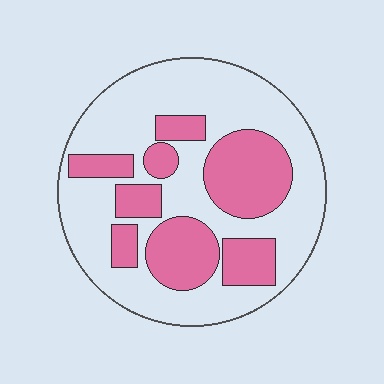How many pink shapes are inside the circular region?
8.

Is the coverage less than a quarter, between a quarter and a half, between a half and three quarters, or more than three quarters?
Between a quarter and a half.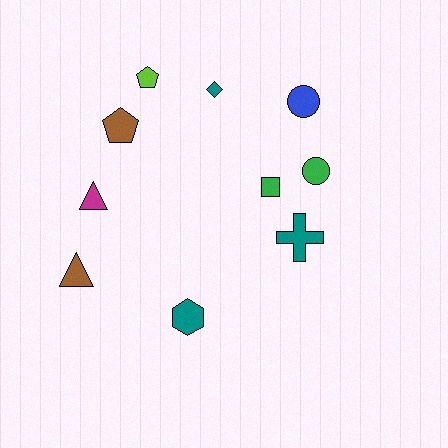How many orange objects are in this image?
There are no orange objects.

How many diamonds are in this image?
There is 1 diamond.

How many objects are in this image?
There are 10 objects.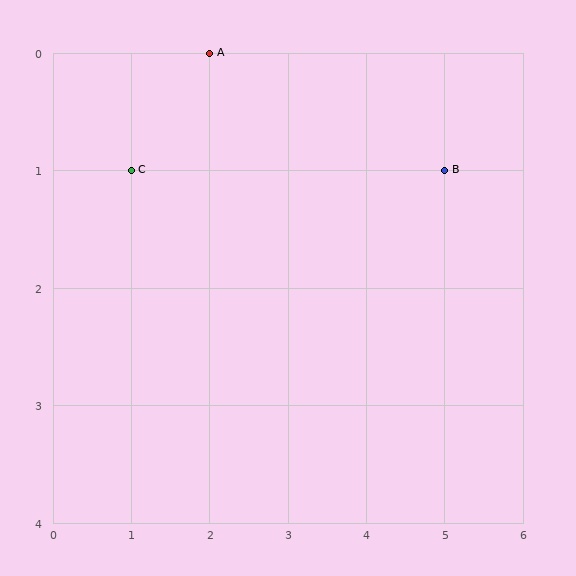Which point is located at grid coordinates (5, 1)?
Point B is at (5, 1).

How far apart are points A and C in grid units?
Points A and C are 1 column and 1 row apart (about 1.4 grid units diagonally).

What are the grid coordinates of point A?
Point A is at grid coordinates (2, 0).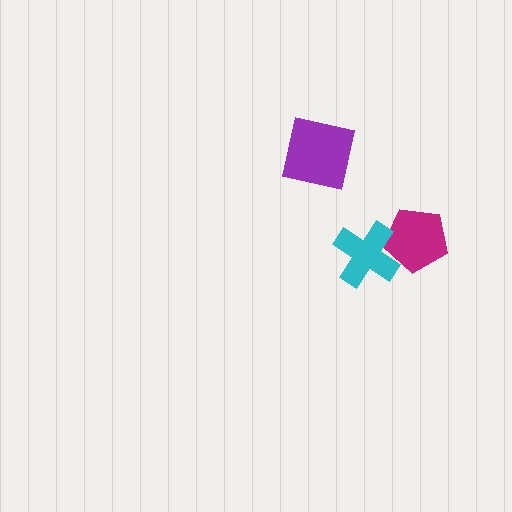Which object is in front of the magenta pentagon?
The cyan cross is in front of the magenta pentagon.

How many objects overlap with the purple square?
0 objects overlap with the purple square.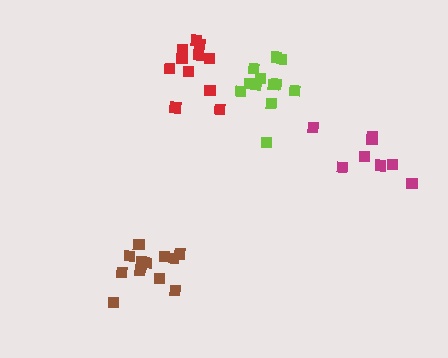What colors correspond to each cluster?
The clusters are colored: brown, red, magenta, lime.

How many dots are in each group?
Group 1: 13 dots, Group 2: 11 dots, Group 3: 8 dots, Group 4: 12 dots (44 total).